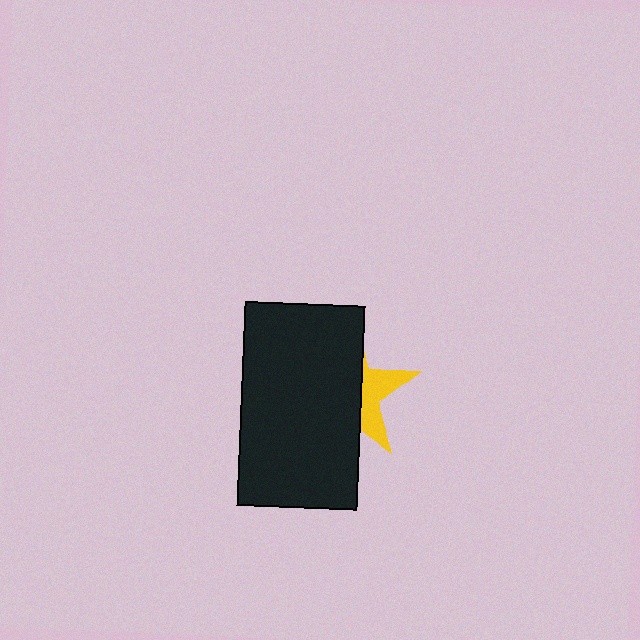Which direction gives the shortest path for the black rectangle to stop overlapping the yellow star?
Moving left gives the shortest separation.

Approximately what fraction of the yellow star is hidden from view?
Roughly 67% of the yellow star is hidden behind the black rectangle.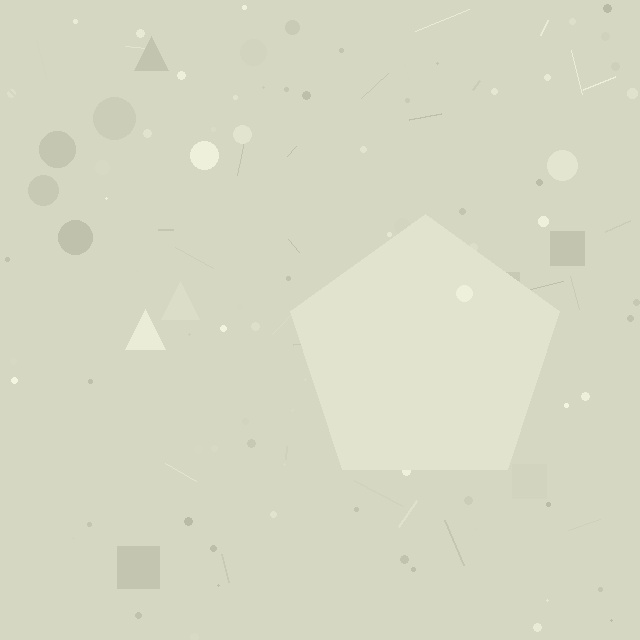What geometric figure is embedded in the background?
A pentagon is embedded in the background.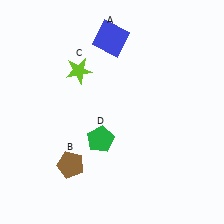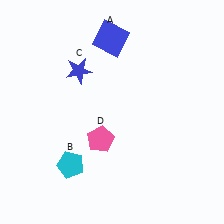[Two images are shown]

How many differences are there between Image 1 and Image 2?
There are 3 differences between the two images.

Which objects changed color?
B changed from brown to cyan. C changed from lime to blue. D changed from green to pink.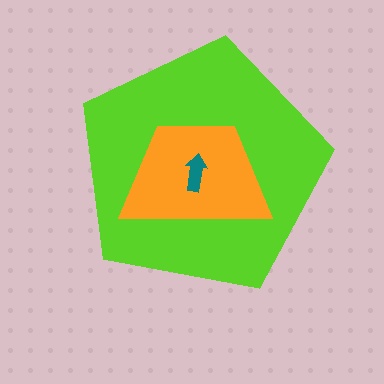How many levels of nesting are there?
3.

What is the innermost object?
The teal arrow.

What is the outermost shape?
The lime pentagon.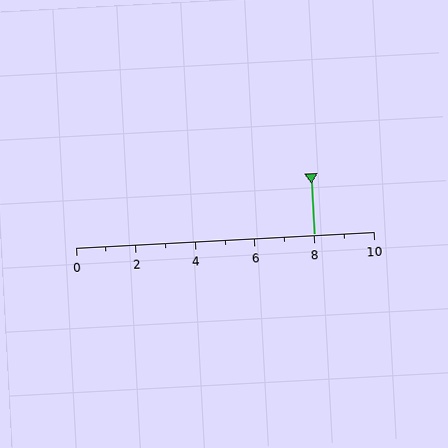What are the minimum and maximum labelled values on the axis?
The axis runs from 0 to 10.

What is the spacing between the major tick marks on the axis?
The major ticks are spaced 2 apart.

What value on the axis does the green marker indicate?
The marker indicates approximately 8.